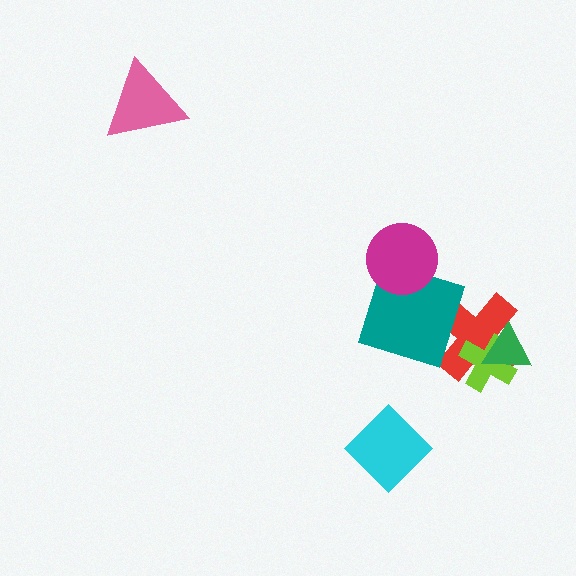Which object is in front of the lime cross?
The green triangle is in front of the lime cross.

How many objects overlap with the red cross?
3 objects overlap with the red cross.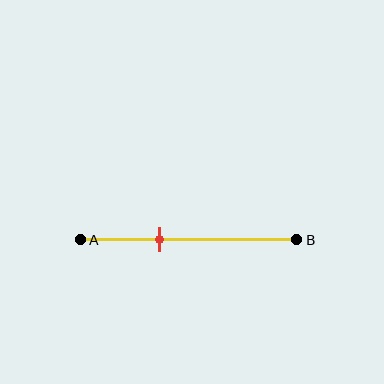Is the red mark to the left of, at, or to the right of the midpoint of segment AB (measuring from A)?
The red mark is to the left of the midpoint of segment AB.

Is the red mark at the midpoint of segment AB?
No, the mark is at about 35% from A, not at the 50% midpoint.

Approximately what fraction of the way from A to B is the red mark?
The red mark is approximately 35% of the way from A to B.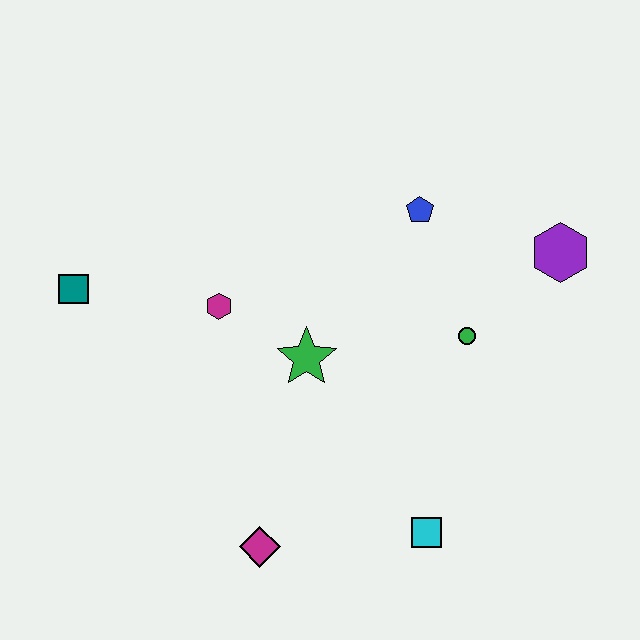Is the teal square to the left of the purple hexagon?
Yes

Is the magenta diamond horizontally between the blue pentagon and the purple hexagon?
No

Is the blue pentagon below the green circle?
No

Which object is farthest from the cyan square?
The teal square is farthest from the cyan square.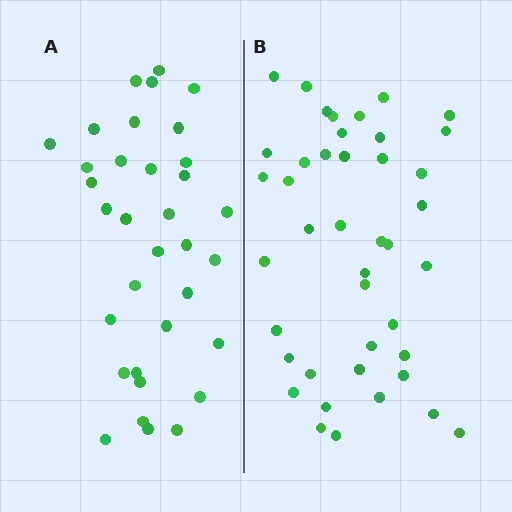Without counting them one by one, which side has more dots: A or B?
Region B (the right region) has more dots.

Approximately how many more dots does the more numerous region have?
Region B has roughly 8 or so more dots than region A.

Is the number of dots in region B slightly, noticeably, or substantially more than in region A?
Region B has only slightly more — the two regions are fairly close. The ratio is roughly 1.2 to 1.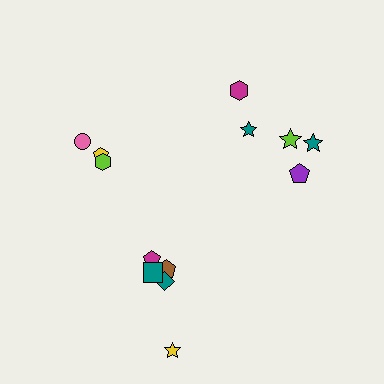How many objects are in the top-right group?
There are 5 objects.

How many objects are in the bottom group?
There are 6 objects.